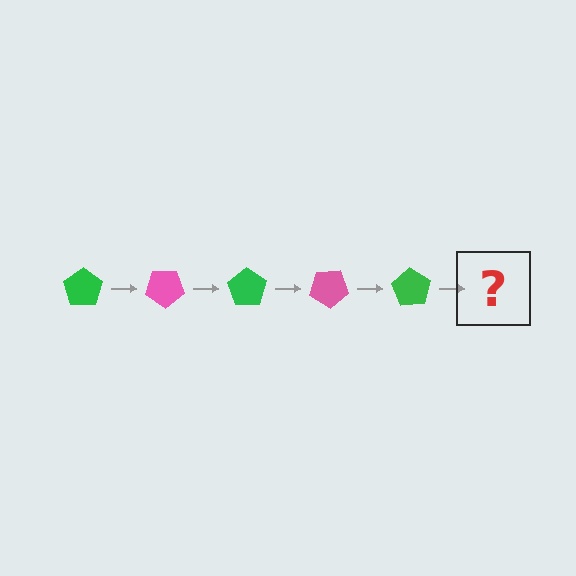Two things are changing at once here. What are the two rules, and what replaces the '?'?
The two rules are that it rotates 35 degrees each step and the color cycles through green and pink. The '?' should be a pink pentagon, rotated 175 degrees from the start.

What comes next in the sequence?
The next element should be a pink pentagon, rotated 175 degrees from the start.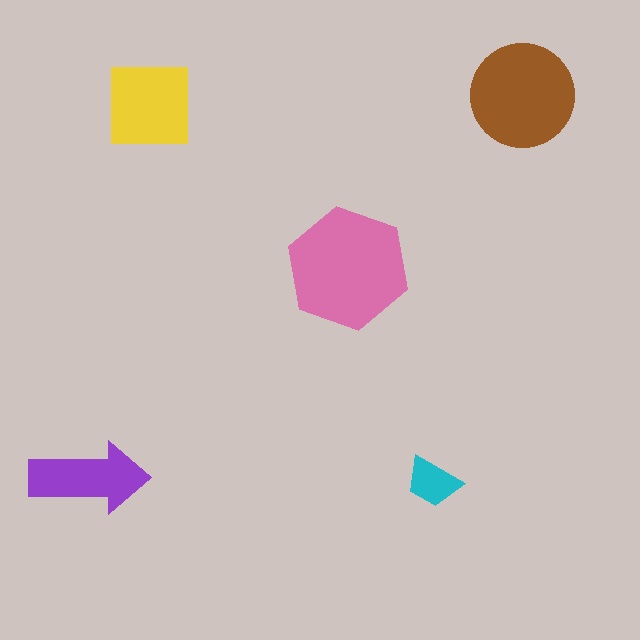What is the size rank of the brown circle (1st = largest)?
2nd.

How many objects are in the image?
There are 5 objects in the image.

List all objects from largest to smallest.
The pink hexagon, the brown circle, the yellow square, the purple arrow, the cyan trapezoid.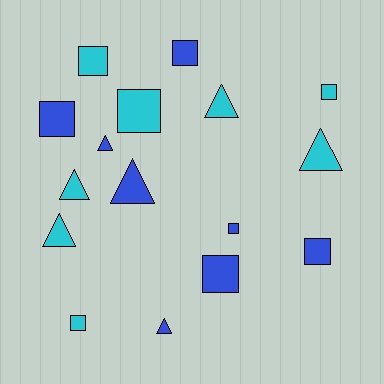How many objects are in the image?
There are 16 objects.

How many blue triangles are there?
There are 3 blue triangles.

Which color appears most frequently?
Cyan, with 8 objects.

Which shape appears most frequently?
Square, with 9 objects.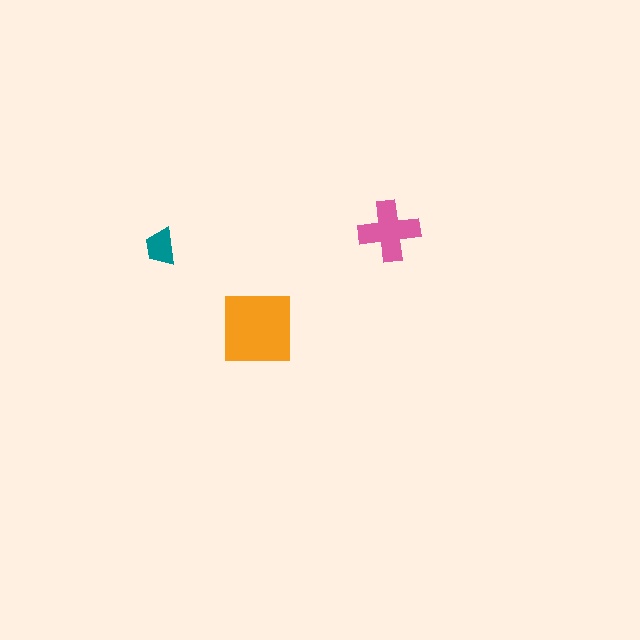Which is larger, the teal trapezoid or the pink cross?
The pink cross.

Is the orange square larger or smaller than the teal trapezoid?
Larger.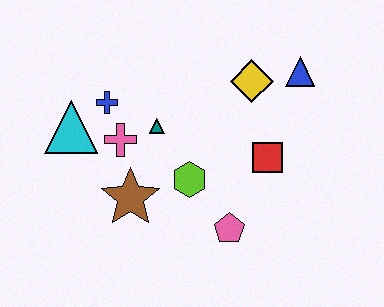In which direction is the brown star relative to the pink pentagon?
The brown star is to the left of the pink pentagon.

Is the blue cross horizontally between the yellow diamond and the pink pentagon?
No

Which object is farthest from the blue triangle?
The cyan triangle is farthest from the blue triangle.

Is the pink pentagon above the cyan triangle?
No